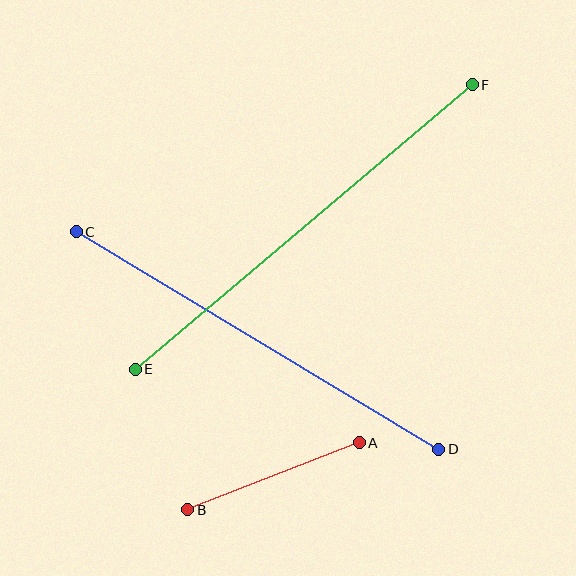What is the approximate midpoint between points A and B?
The midpoint is at approximately (273, 476) pixels.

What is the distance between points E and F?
The distance is approximately 441 pixels.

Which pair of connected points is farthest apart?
Points E and F are farthest apart.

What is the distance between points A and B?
The distance is approximately 184 pixels.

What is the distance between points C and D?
The distance is approximately 423 pixels.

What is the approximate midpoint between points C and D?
The midpoint is at approximately (257, 341) pixels.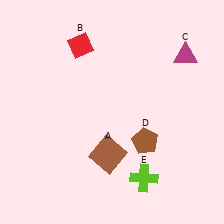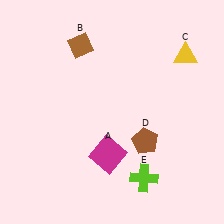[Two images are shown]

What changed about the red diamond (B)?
In Image 1, B is red. In Image 2, it changed to brown.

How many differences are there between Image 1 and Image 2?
There are 3 differences between the two images.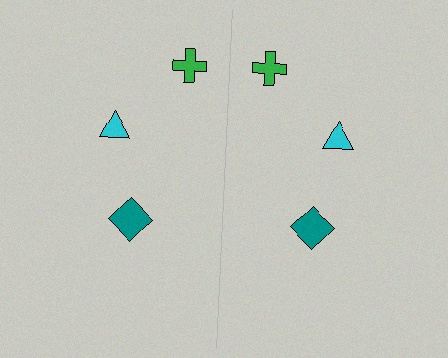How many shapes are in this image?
There are 6 shapes in this image.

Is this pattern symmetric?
Yes, this pattern has bilateral (reflection) symmetry.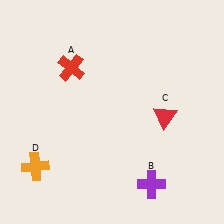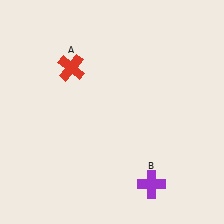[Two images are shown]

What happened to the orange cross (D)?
The orange cross (D) was removed in Image 2. It was in the bottom-left area of Image 1.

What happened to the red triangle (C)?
The red triangle (C) was removed in Image 2. It was in the bottom-right area of Image 1.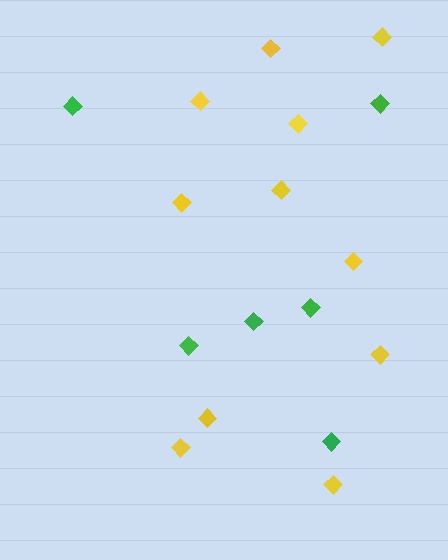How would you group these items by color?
There are 2 groups: one group of green diamonds (6) and one group of yellow diamonds (11).